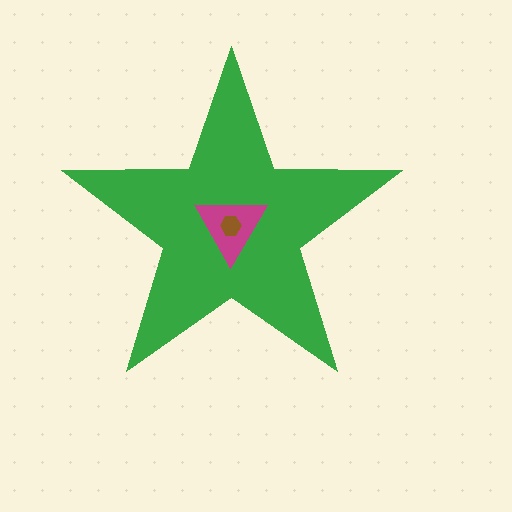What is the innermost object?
The brown hexagon.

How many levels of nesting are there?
3.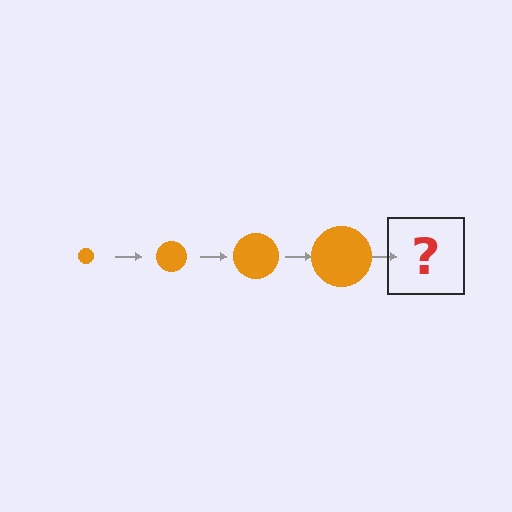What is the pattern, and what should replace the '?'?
The pattern is that the circle gets progressively larger each step. The '?' should be an orange circle, larger than the previous one.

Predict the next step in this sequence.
The next step is an orange circle, larger than the previous one.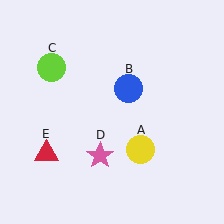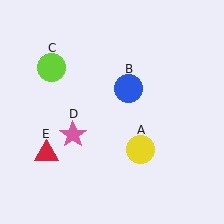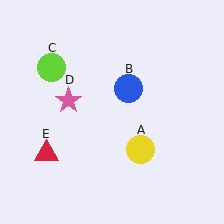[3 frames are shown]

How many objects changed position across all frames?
1 object changed position: pink star (object D).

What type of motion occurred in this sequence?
The pink star (object D) rotated clockwise around the center of the scene.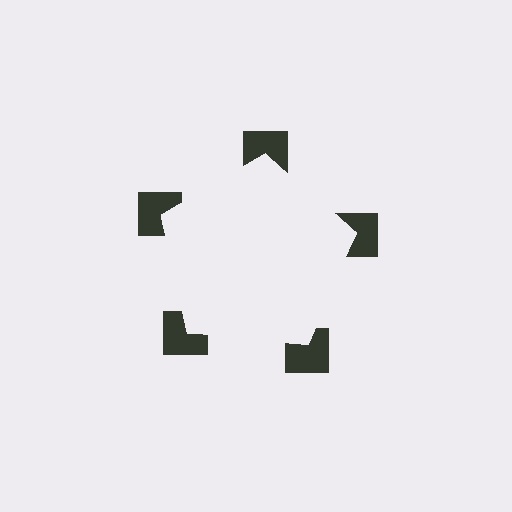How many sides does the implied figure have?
5 sides.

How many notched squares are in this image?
There are 5 — one at each vertex of the illusory pentagon.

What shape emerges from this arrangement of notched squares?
An illusory pentagon — its edges are inferred from the aligned wedge cuts in the notched squares, not physically drawn.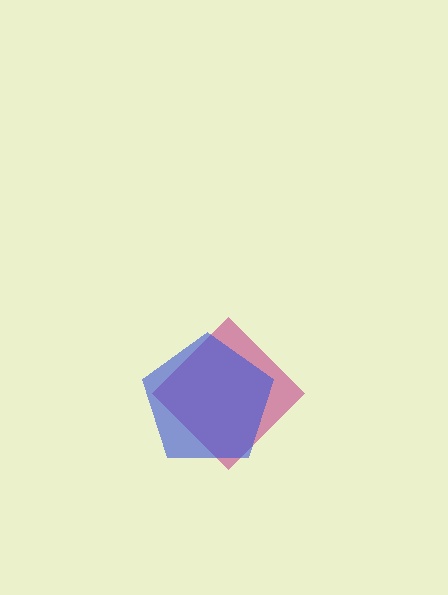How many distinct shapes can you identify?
There are 2 distinct shapes: a magenta diamond, a blue pentagon.